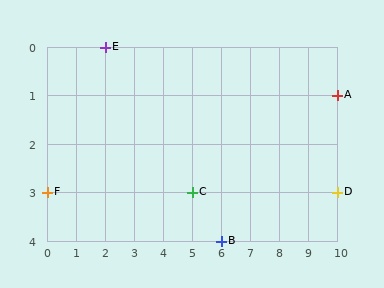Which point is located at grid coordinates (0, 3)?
Point F is at (0, 3).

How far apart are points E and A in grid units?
Points E and A are 8 columns and 1 row apart (about 8.1 grid units diagonally).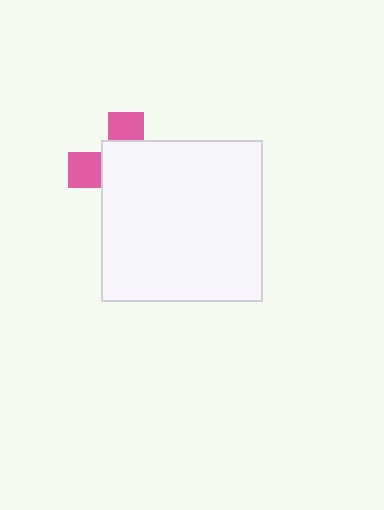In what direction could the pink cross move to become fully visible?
The pink cross could move toward the upper-left. That would shift it out from behind the white square entirely.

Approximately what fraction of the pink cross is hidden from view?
Roughly 69% of the pink cross is hidden behind the white square.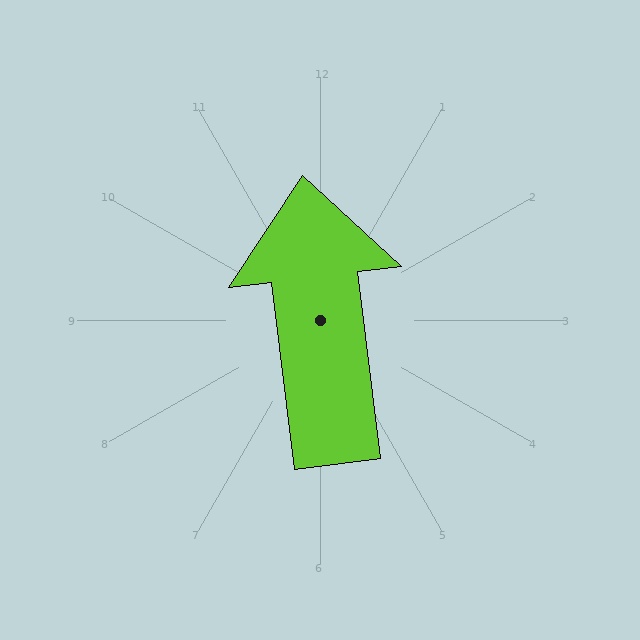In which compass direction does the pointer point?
North.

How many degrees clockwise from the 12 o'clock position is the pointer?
Approximately 353 degrees.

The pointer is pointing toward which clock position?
Roughly 12 o'clock.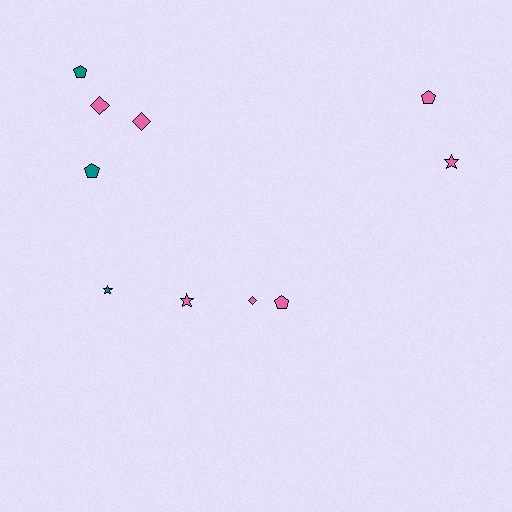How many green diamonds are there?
There are no green diamonds.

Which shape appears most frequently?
Pentagon, with 4 objects.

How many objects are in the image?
There are 10 objects.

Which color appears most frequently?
Pink, with 7 objects.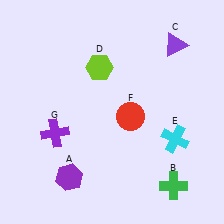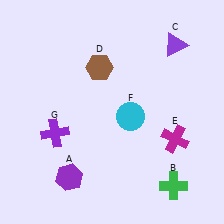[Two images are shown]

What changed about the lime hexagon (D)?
In Image 1, D is lime. In Image 2, it changed to brown.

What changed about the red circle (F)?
In Image 1, F is red. In Image 2, it changed to cyan.